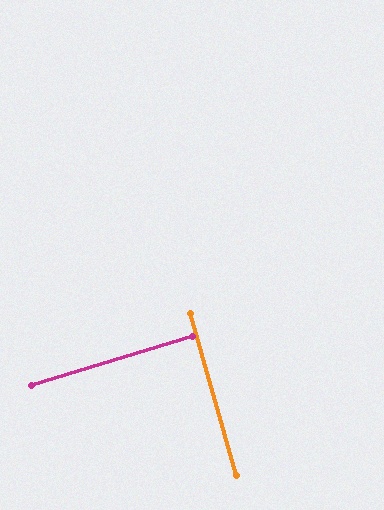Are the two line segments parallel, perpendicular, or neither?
Perpendicular — they meet at approximately 89°.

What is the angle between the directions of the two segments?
Approximately 89 degrees.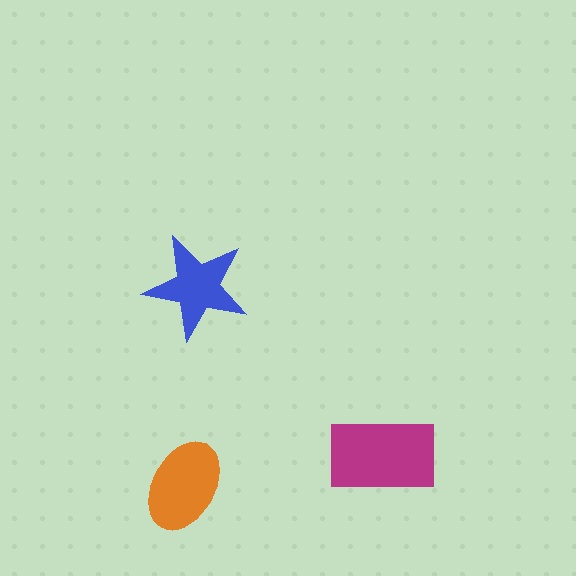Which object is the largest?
The magenta rectangle.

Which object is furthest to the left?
The orange ellipse is leftmost.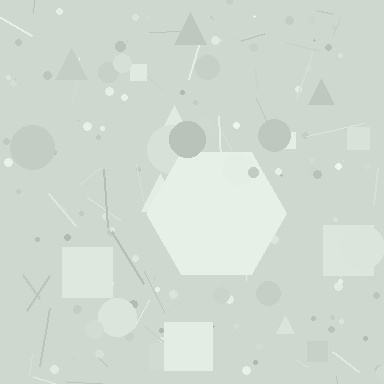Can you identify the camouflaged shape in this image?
The camouflaged shape is a hexagon.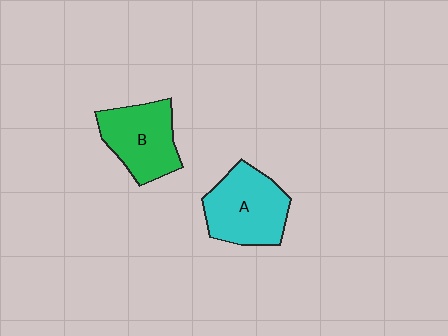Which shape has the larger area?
Shape A (cyan).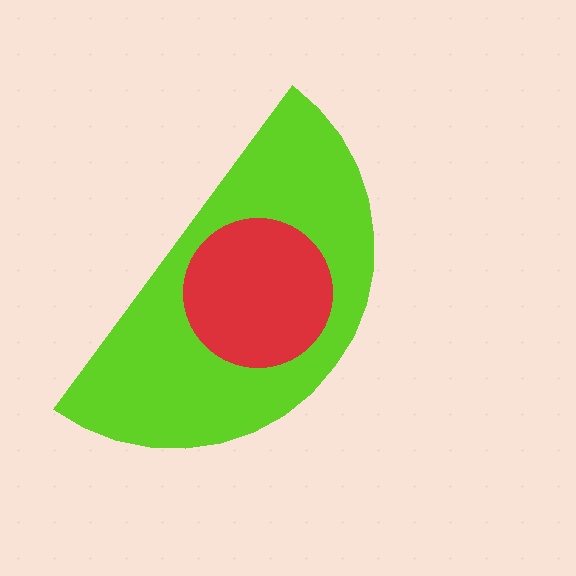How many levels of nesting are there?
2.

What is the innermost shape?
The red circle.